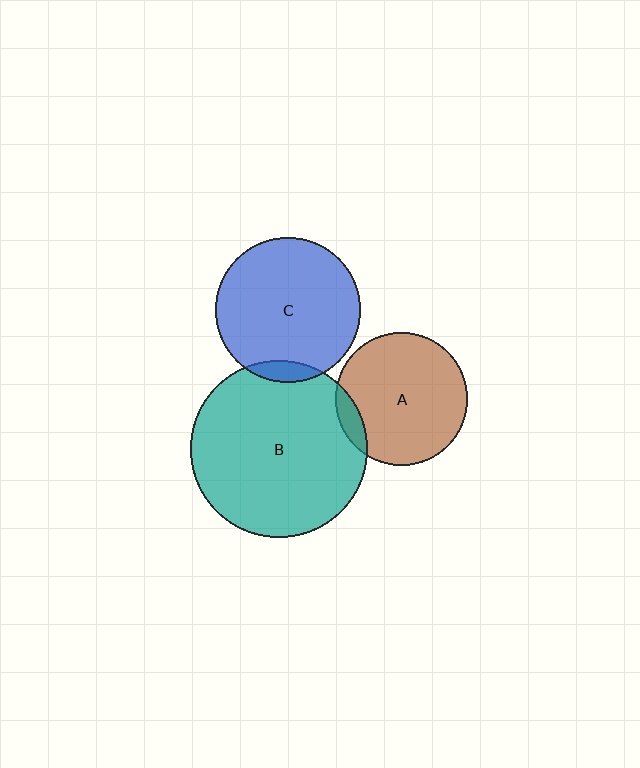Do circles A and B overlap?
Yes.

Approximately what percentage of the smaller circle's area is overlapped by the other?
Approximately 10%.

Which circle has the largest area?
Circle B (teal).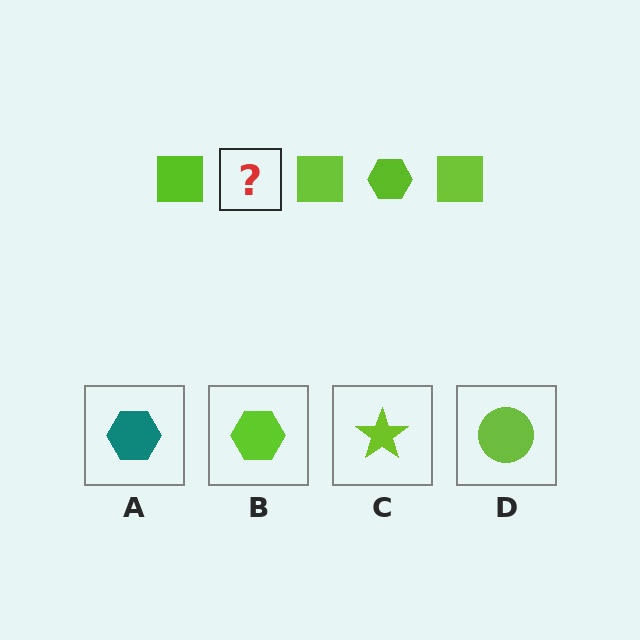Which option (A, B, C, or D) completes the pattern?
B.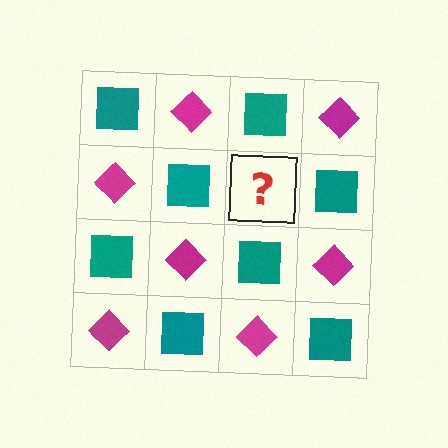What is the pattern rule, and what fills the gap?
The rule is that it alternates teal square and magenta diamond in a checkerboard pattern. The gap should be filled with a magenta diamond.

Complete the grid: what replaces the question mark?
The question mark should be replaced with a magenta diamond.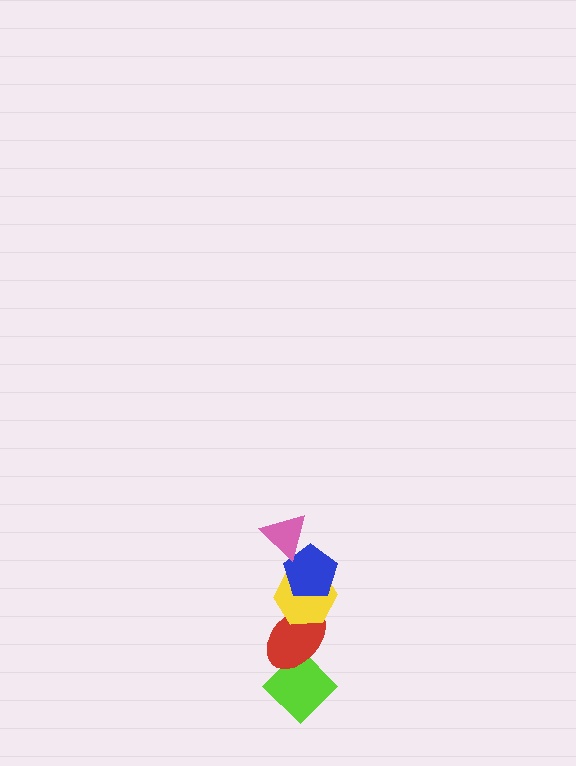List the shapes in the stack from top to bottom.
From top to bottom: the pink triangle, the blue pentagon, the yellow hexagon, the red ellipse, the lime diamond.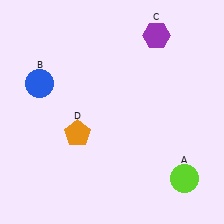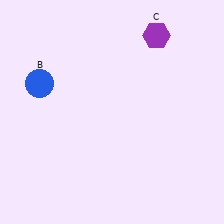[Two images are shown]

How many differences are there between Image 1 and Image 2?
There are 2 differences between the two images.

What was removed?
The lime circle (A), the orange pentagon (D) were removed in Image 2.